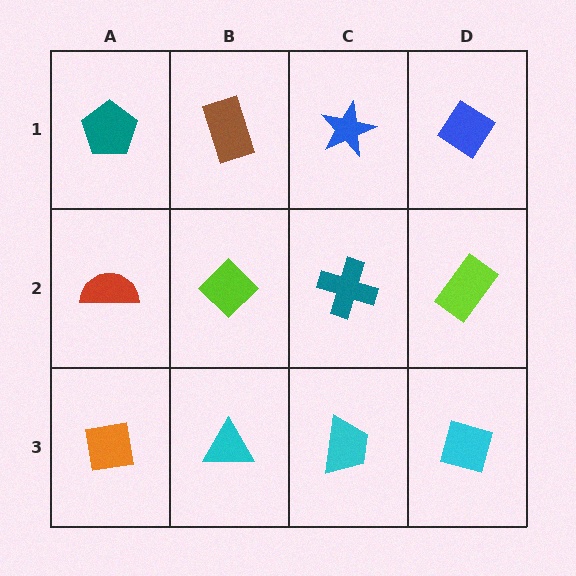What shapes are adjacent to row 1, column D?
A lime rectangle (row 2, column D), a blue star (row 1, column C).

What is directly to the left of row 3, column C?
A cyan triangle.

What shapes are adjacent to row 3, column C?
A teal cross (row 2, column C), a cyan triangle (row 3, column B), a cyan diamond (row 3, column D).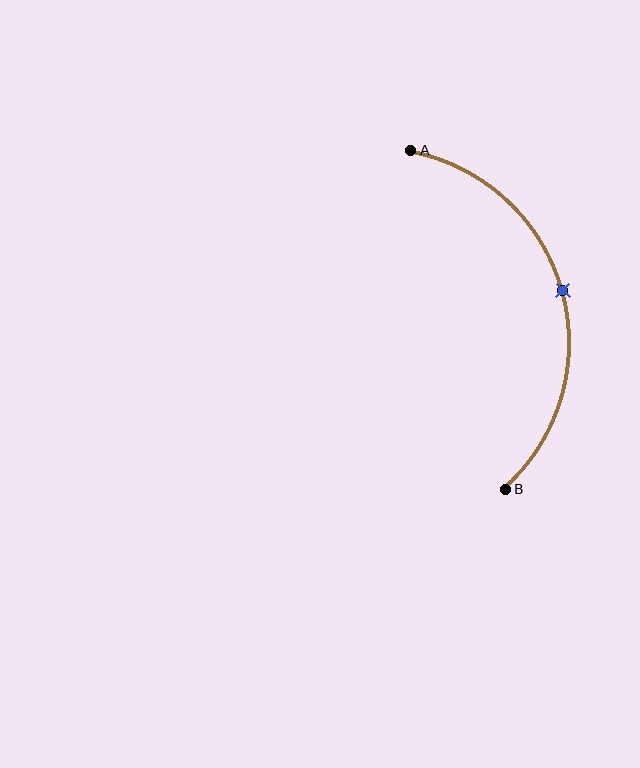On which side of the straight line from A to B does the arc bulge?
The arc bulges to the right of the straight line connecting A and B.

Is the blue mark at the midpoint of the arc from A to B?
Yes. The blue mark lies on the arc at equal arc-length from both A and B — it is the arc midpoint.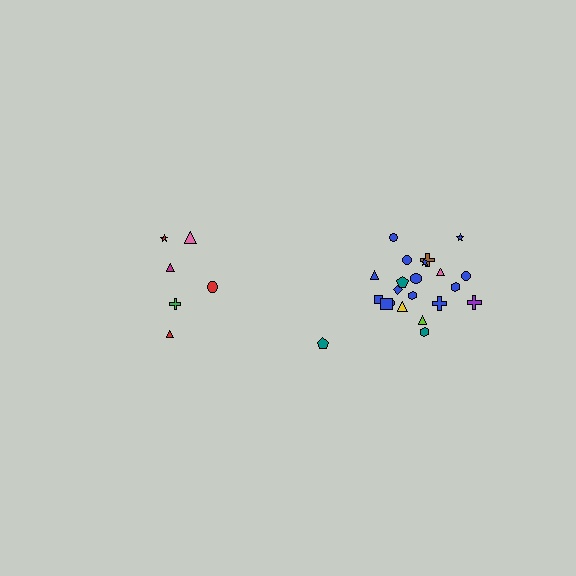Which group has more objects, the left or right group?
The right group.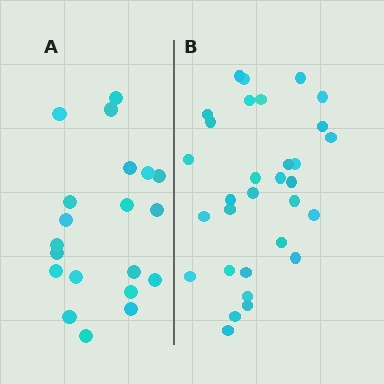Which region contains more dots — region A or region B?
Region B (the right region) has more dots.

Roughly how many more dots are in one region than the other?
Region B has roughly 12 or so more dots than region A.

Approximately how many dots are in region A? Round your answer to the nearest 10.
About 20 dots.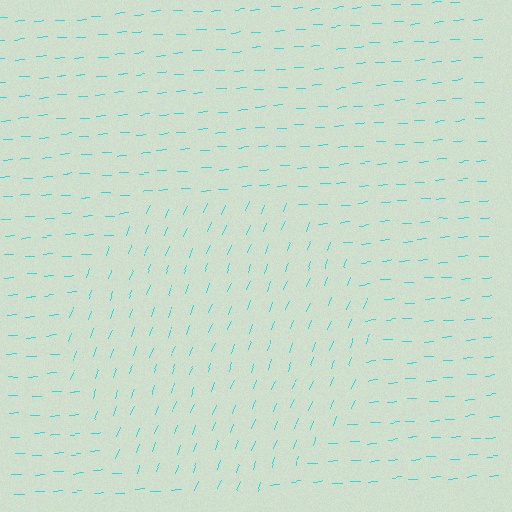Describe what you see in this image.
The image is filled with small cyan line segments. A circle region in the image has lines oriented differently from the surrounding lines, creating a visible texture boundary.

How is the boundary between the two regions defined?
The boundary is defined purely by a change in line orientation (approximately 66 degrees difference). All lines are the same color and thickness.